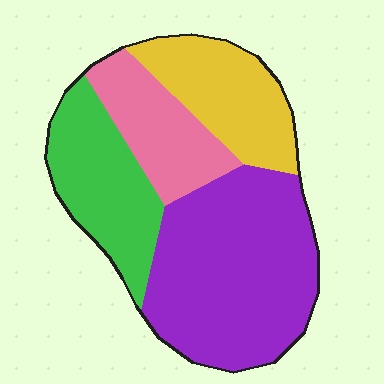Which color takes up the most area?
Purple, at roughly 45%.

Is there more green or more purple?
Purple.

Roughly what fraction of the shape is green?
Green takes up about one fifth (1/5) of the shape.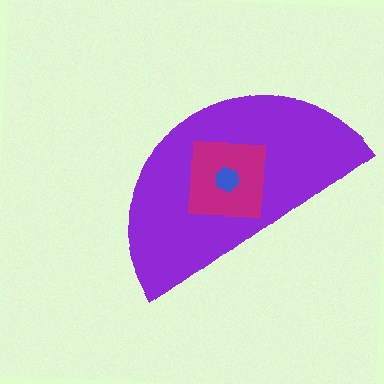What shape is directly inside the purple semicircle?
The magenta square.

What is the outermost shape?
The purple semicircle.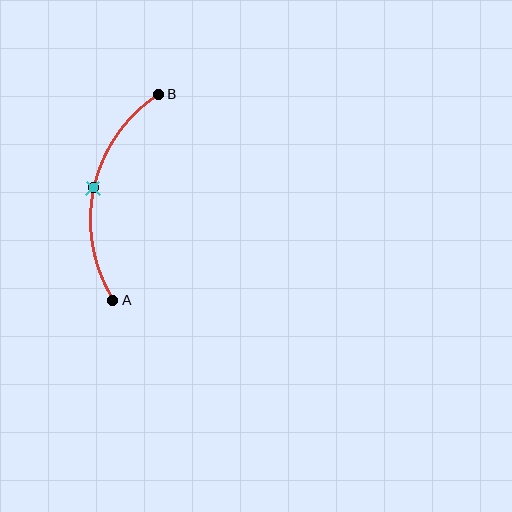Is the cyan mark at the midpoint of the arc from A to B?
Yes. The cyan mark lies on the arc at equal arc-length from both A and B — it is the arc midpoint.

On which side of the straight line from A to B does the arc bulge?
The arc bulges to the left of the straight line connecting A and B.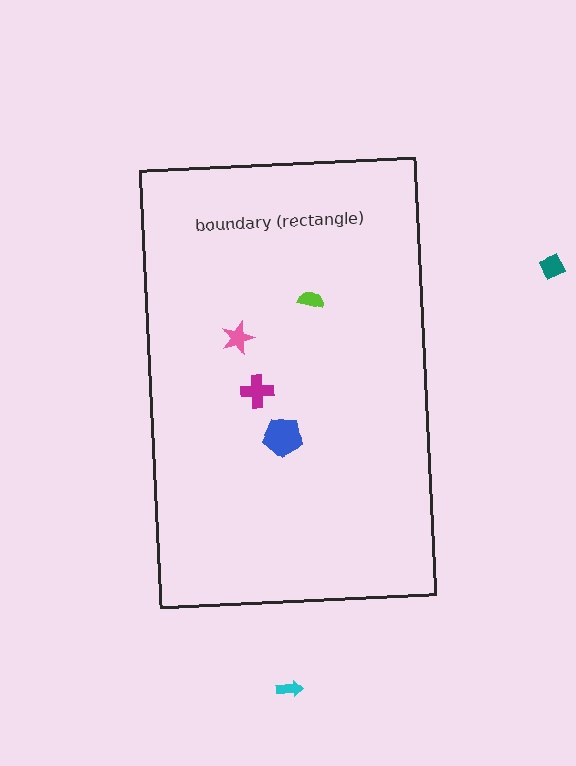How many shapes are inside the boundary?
4 inside, 2 outside.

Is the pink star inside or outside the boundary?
Inside.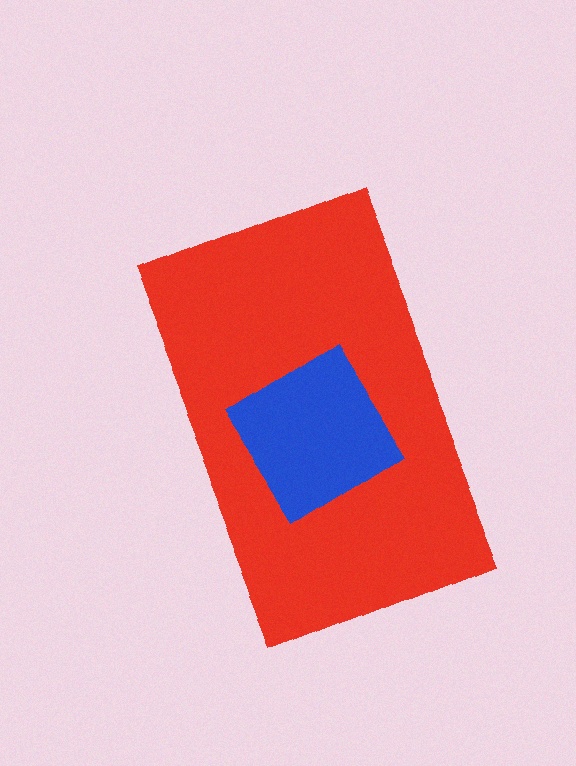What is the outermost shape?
The red rectangle.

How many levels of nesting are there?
2.